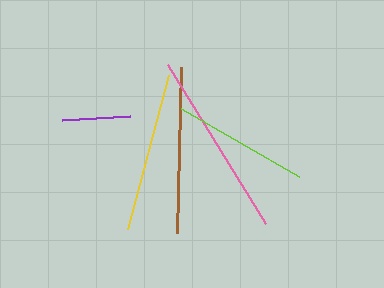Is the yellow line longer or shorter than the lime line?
The yellow line is longer than the lime line.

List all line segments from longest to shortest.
From longest to shortest: pink, brown, yellow, lime, purple.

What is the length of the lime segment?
The lime segment is approximately 136 pixels long.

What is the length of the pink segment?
The pink segment is approximately 187 pixels long.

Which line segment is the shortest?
The purple line is the shortest at approximately 67 pixels.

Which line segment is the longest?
The pink line is the longest at approximately 187 pixels.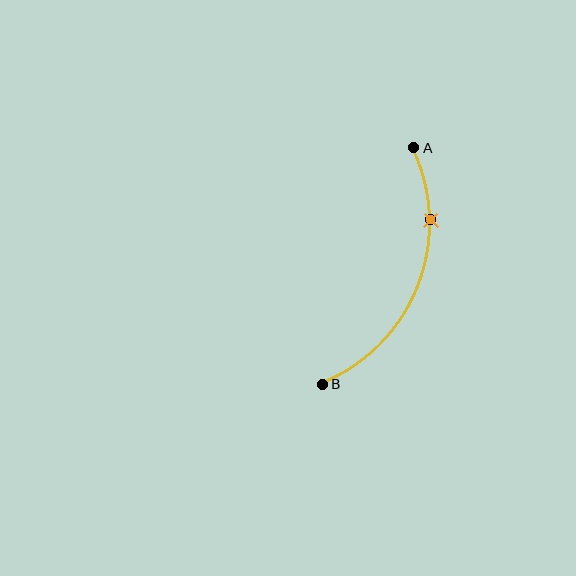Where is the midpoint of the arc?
The arc midpoint is the point on the curve farthest from the straight line joining A and B. It sits to the right of that line.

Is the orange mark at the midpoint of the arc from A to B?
No. The orange mark lies on the arc but is closer to endpoint A. The arc midpoint would be at the point on the curve equidistant along the arc from both A and B.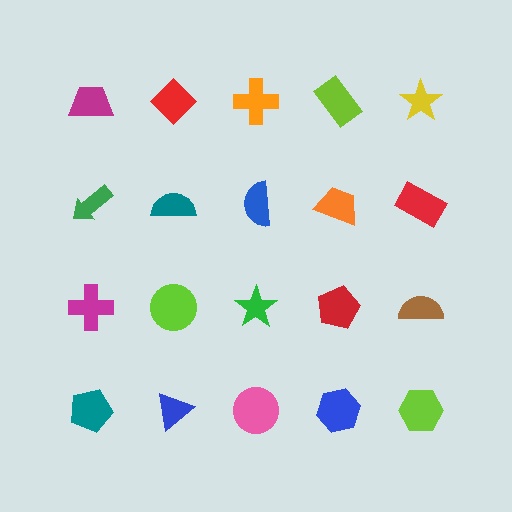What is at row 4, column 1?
A teal pentagon.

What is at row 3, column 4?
A red pentagon.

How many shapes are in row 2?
5 shapes.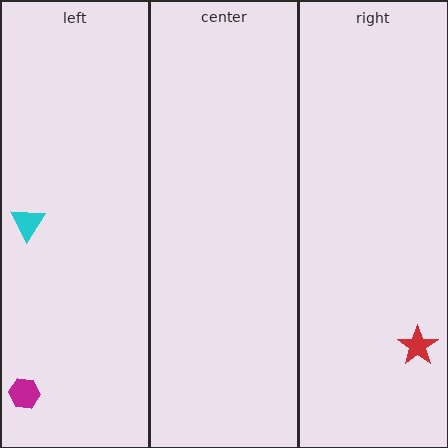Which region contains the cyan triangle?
The left region.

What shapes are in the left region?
The cyan triangle, the magenta hexagon.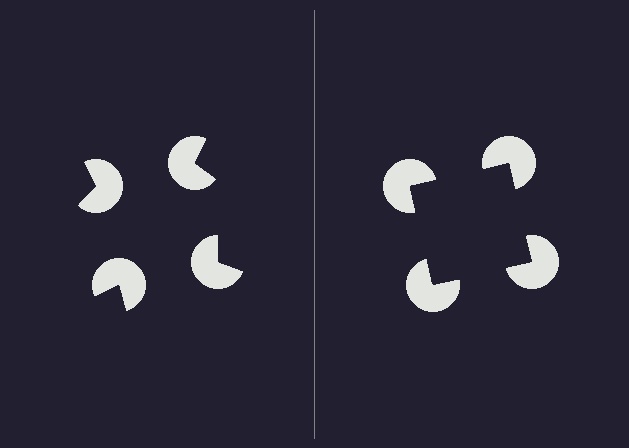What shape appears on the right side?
An illusory square.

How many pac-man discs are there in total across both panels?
8 — 4 on each side.